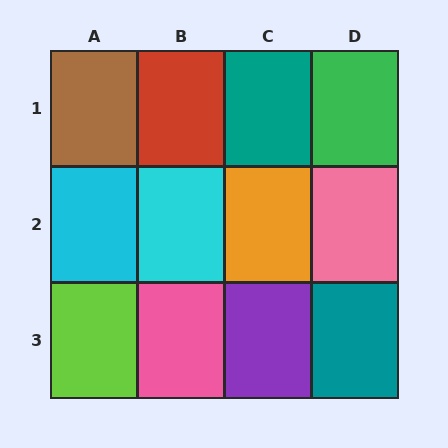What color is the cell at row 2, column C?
Orange.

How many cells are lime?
1 cell is lime.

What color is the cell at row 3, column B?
Pink.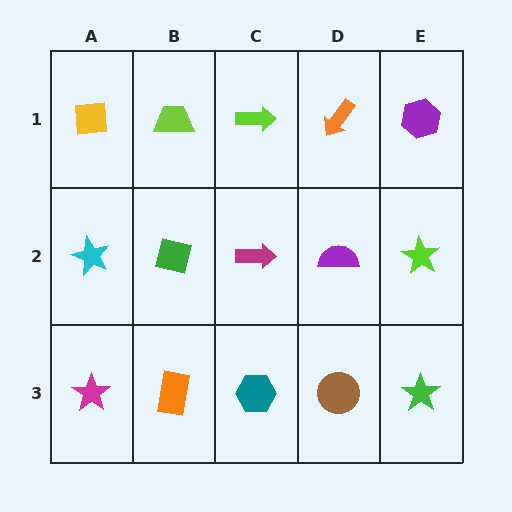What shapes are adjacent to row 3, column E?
A lime star (row 2, column E), a brown circle (row 3, column D).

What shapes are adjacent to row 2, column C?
A lime arrow (row 1, column C), a teal hexagon (row 3, column C), a green square (row 2, column B), a purple semicircle (row 2, column D).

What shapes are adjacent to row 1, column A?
A cyan star (row 2, column A), a lime trapezoid (row 1, column B).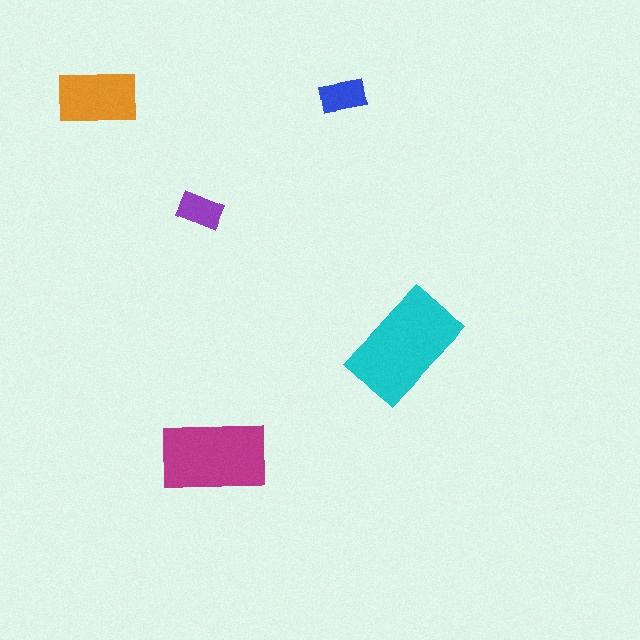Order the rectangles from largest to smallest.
the cyan one, the magenta one, the orange one, the blue one, the purple one.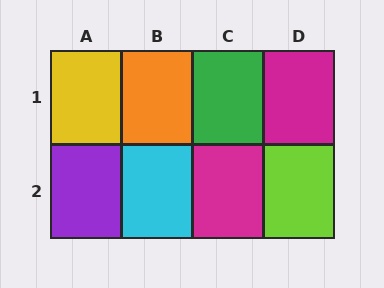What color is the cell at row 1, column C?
Green.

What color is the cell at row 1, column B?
Orange.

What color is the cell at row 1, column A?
Yellow.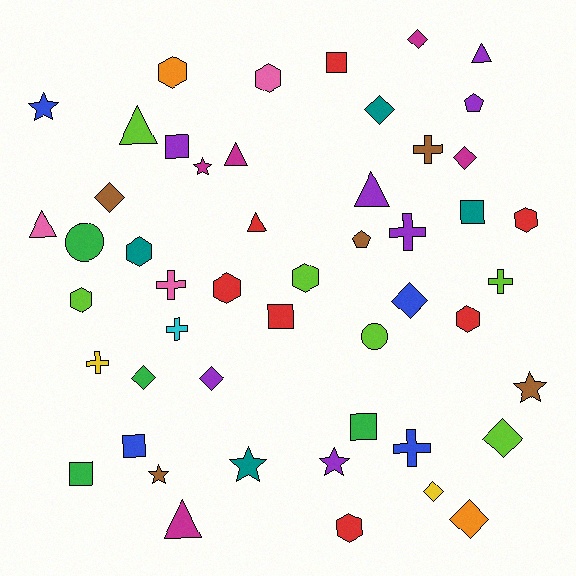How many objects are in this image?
There are 50 objects.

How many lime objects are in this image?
There are 6 lime objects.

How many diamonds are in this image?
There are 10 diamonds.